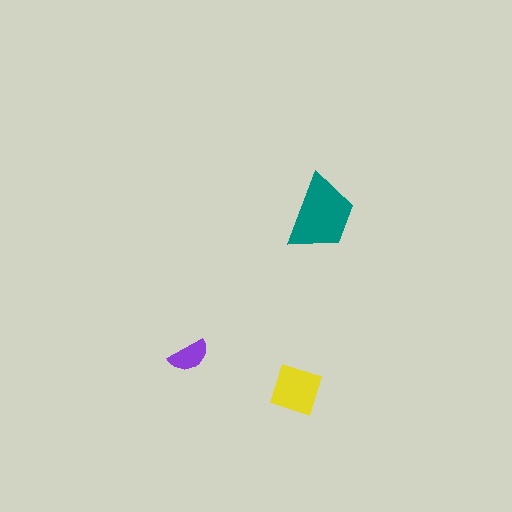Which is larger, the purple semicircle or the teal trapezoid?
The teal trapezoid.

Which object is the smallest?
The purple semicircle.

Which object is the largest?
The teal trapezoid.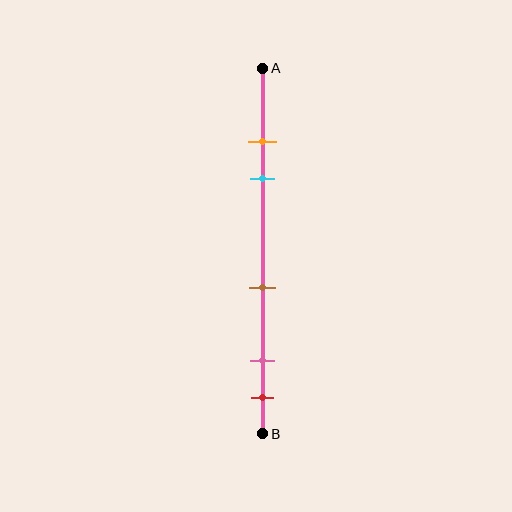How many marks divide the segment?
There are 5 marks dividing the segment.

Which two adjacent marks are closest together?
The orange and cyan marks are the closest adjacent pair.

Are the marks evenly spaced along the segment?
No, the marks are not evenly spaced.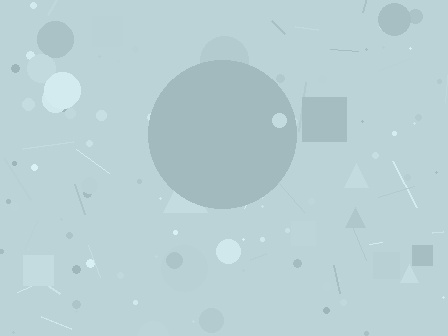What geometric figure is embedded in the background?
A circle is embedded in the background.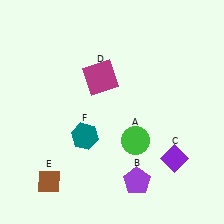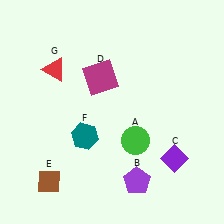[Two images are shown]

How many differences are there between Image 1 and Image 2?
There is 1 difference between the two images.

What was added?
A red triangle (G) was added in Image 2.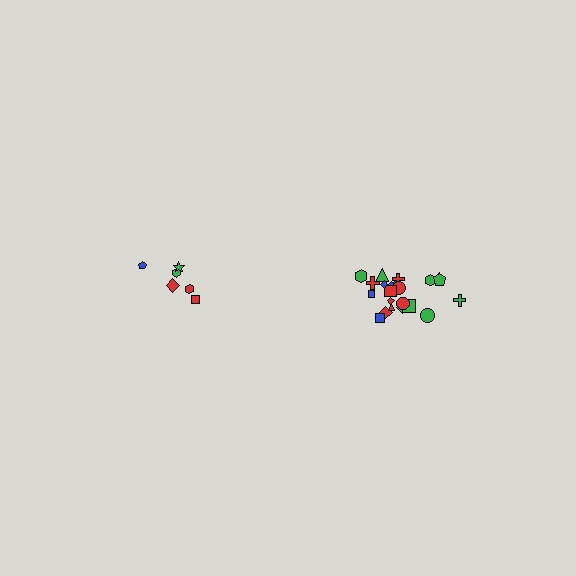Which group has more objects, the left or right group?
The right group.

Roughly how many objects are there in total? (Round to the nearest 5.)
Roughly 30 objects in total.